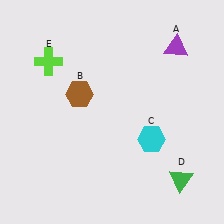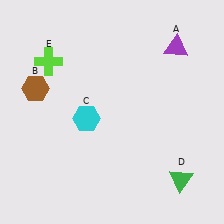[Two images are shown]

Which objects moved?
The objects that moved are: the brown hexagon (B), the cyan hexagon (C).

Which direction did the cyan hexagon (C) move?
The cyan hexagon (C) moved left.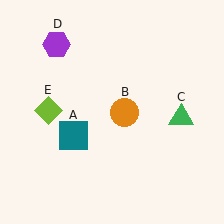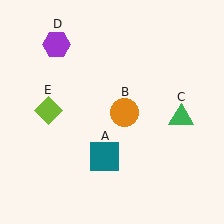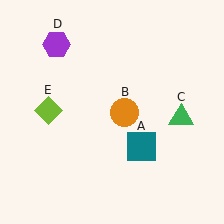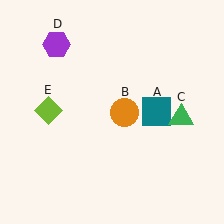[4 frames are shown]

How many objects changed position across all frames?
1 object changed position: teal square (object A).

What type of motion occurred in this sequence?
The teal square (object A) rotated counterclockwise around the center of the scene.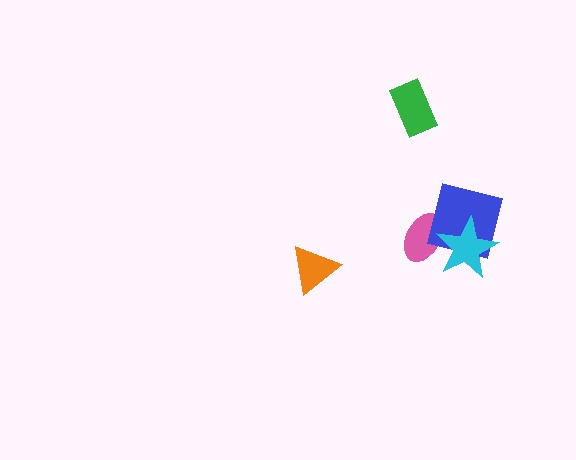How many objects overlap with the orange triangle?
0 objects overlap with the orange triangle.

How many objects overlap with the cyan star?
2 objects overlap with the cyan star.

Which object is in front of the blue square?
The cyan star is in front of the blue square.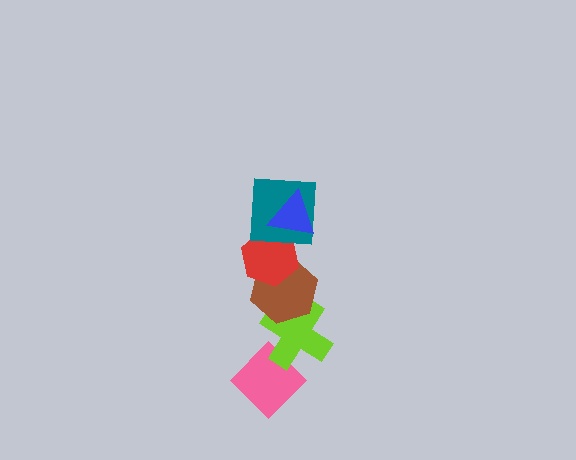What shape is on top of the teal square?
The blue triangle is on top of the teal square.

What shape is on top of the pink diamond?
The lime cross is on top of the pink diamond.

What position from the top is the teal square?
The teal square is 2nd from the top.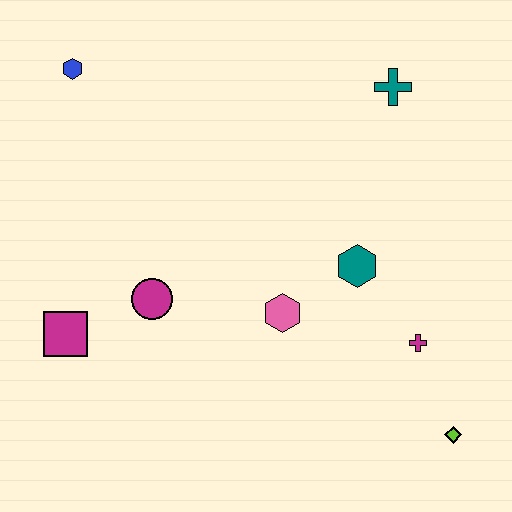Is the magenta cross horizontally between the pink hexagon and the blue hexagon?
No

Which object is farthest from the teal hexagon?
The blue hexagon is farthest from the teal hexagon.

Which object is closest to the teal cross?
The teal hexagon is closest to the teal cross.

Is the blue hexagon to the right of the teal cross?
No